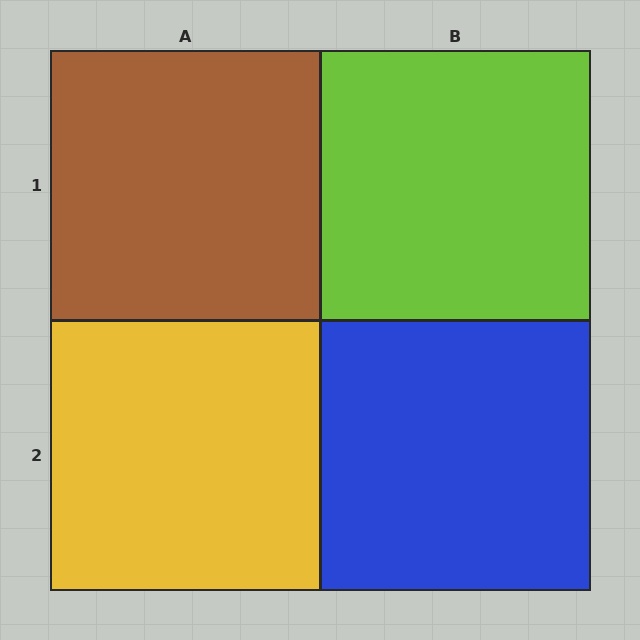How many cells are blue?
1 cell is blue.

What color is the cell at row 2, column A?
Yellow.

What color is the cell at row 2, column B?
Blue.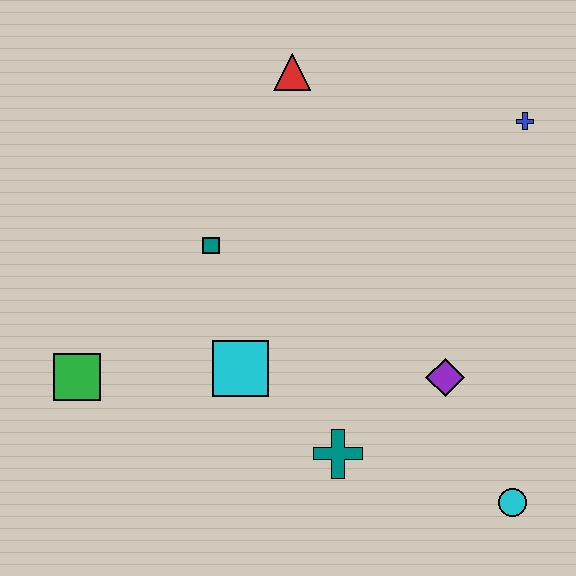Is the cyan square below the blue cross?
Yes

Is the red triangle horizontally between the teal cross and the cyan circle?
No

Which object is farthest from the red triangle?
The cyan circle is farthest from the red triangle.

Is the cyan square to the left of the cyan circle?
Yes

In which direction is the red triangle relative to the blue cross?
The red triangle is to the left of the blue cross.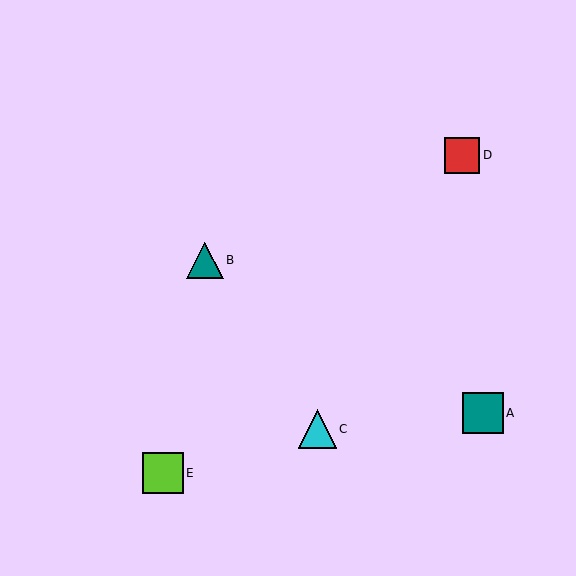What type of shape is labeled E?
Shape E is a lime square.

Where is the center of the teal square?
The center of the teal square is at (483, 413).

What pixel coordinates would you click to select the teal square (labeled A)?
Click at (483, 413) to select the teal square A.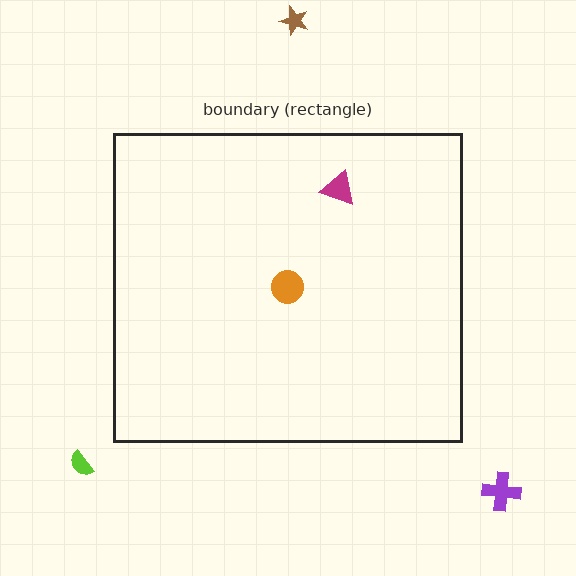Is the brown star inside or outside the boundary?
Outside.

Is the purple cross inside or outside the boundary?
Outside.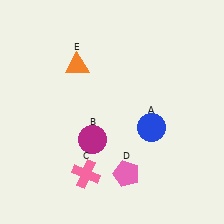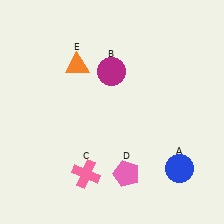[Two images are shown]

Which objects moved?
The objects that moved are: the blue circle (A), the magenta circle (B).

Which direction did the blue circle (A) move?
The blue circle (A) moved down.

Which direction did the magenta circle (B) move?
The magenta circle (B) moved up.